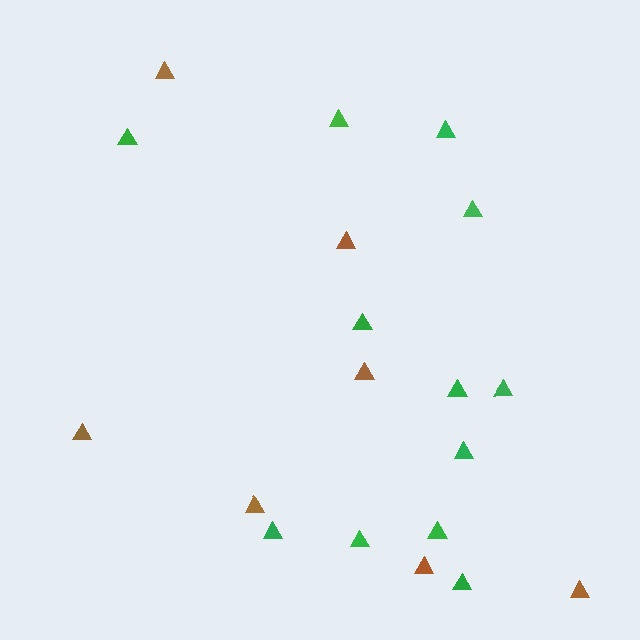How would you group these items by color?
There are 2 groups: one group of green triangles (12) and one group of brown triangles (7).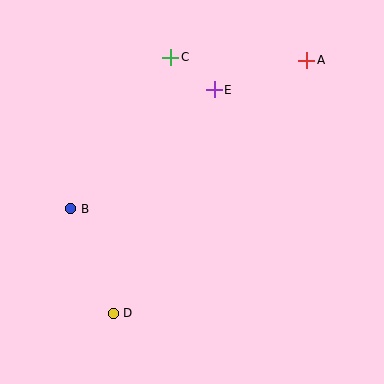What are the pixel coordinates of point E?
Point E is at (214, 90).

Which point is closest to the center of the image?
Point E at (214, 90) is closest to the center.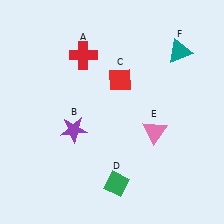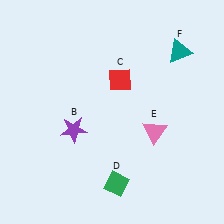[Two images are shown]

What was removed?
The red cross (A) was removed in Image 2.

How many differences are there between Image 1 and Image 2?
There is 1 difference between the two images.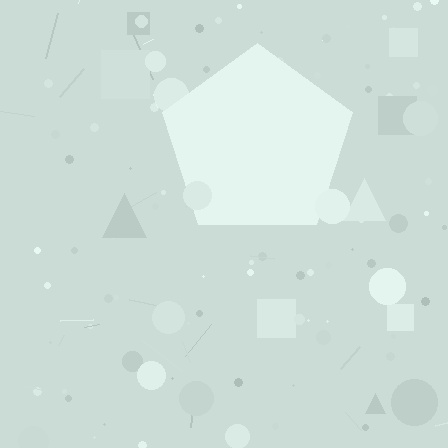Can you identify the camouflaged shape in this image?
The camouflaged shape is a pentagon.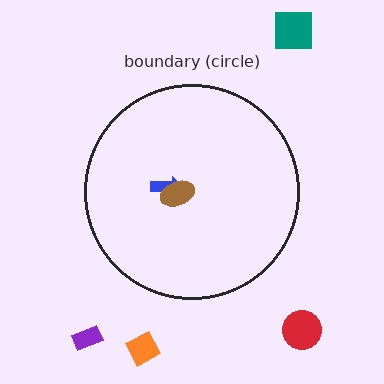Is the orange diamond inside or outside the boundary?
Outside.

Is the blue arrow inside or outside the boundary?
Inside.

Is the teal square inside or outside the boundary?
Outside.